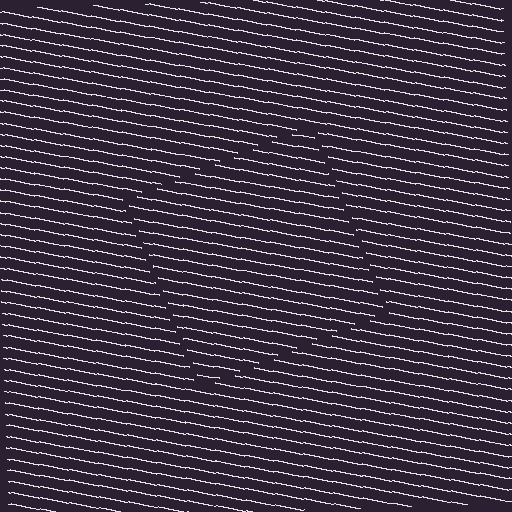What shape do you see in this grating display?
An illusory square. The interior of the shape contains the same grating, shifted by half a period — the contour is defined by the phase discontinuity where line-ends from the inner and outer gratings abut.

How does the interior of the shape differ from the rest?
The interior of the shape contains the same grating, shifted by half a period — the contour is defined by the phase discontinuity where line-ends from the inner and outer gratings abut.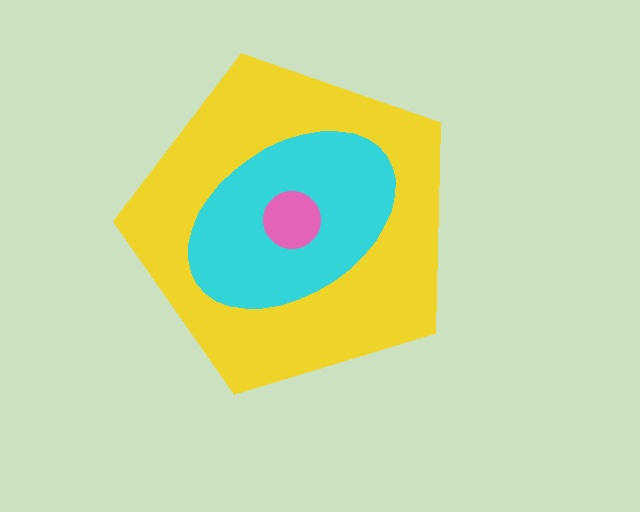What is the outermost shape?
The yellow pentagon.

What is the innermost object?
The pink circle.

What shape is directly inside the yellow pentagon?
The cyan ellipse.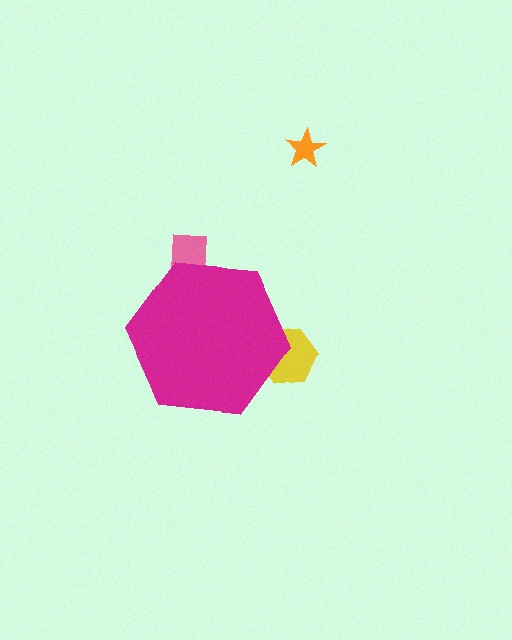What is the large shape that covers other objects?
A magenta hexagon.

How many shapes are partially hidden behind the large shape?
2 shapes are partially hidden.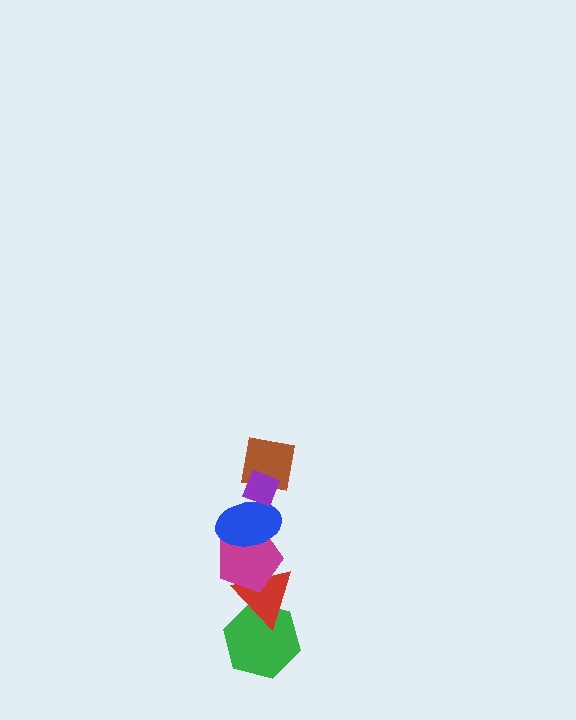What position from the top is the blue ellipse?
The blue ellipse is 3rd from the top.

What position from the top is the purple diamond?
The purple diamond is 1st from the top.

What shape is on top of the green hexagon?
The red triangle is on top of the green hexagon.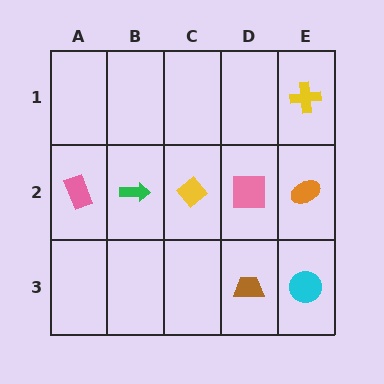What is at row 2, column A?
A pink rectangle.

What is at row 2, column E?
An orange ellipse.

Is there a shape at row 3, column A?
No, that cell is empty.